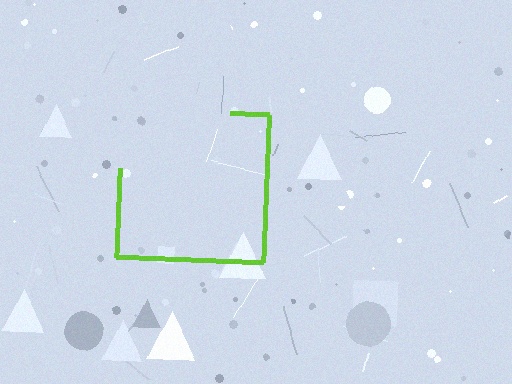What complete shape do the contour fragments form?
The contour fragments form a square.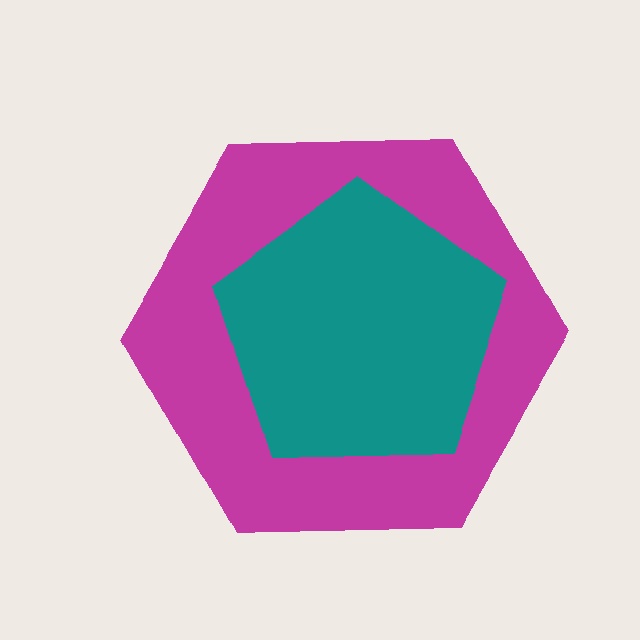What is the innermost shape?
The teal pentagon.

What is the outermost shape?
The magenta hexagon.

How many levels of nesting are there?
2.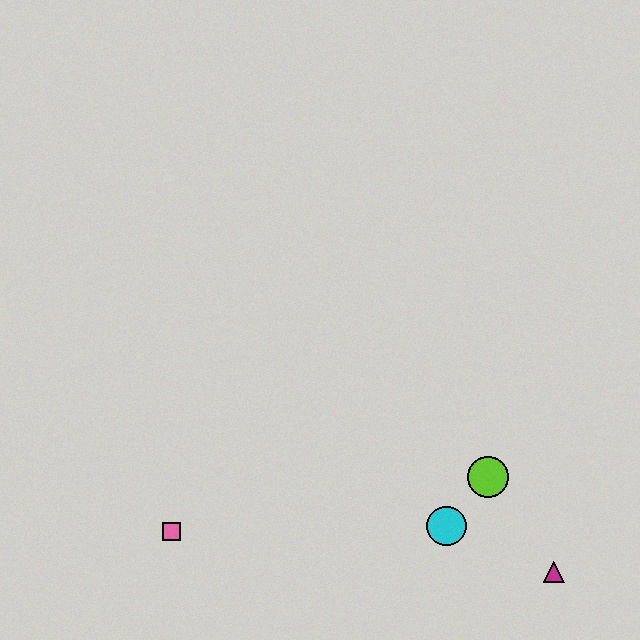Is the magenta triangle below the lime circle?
Yes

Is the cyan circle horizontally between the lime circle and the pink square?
Yes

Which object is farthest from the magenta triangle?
The pink square is farthest from the magenta triangle.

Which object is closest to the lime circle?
The cyan circle is closest to the lime circle.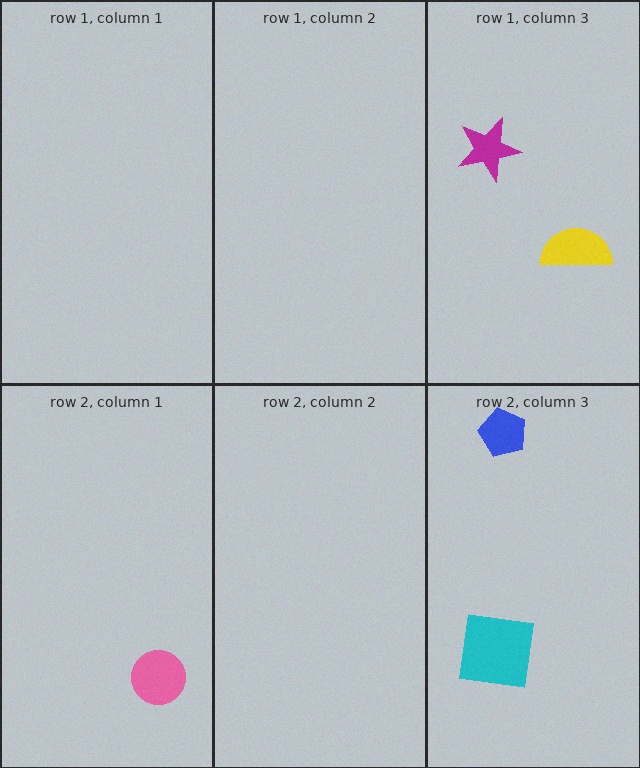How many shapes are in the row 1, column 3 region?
2.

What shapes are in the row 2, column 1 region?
The pink circle.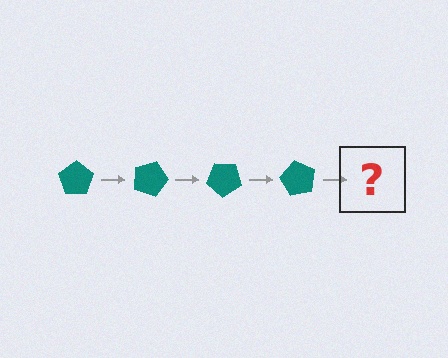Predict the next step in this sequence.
The next step is a teal pentagon rotated 80 degrees.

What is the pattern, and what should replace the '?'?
The pattern is that the pentagon rotates 20 degrees each step. The '?' should be a teal pentagon rotated 80 degrees.